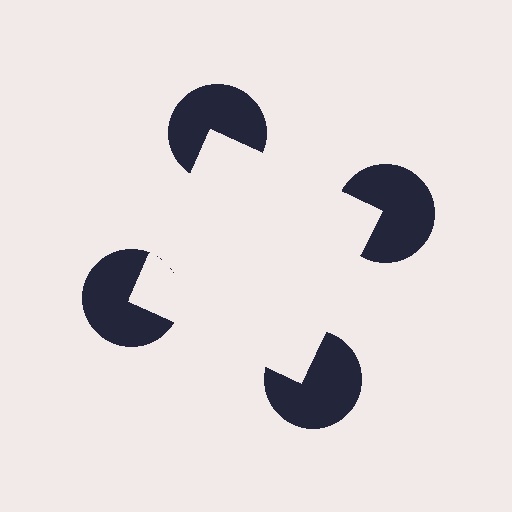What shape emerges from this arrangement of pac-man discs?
An illusory square — its edges are inferred from the aligned wedge cuts in the pac-man discs, not physically drawn.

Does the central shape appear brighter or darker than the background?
It typically appears slightly brighter than the background, even though no actual brightness change is drawn.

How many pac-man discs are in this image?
There are 4 — one at each vertex of the illusory square.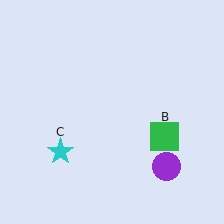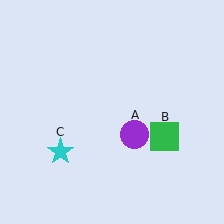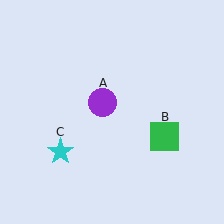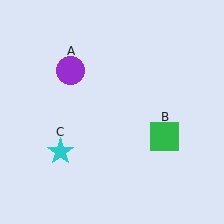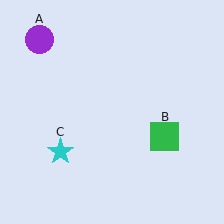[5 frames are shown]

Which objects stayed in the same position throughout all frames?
Green square (object B) and cyan star (object C) remained stationary.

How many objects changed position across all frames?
1 object changed position: purple circle (object A).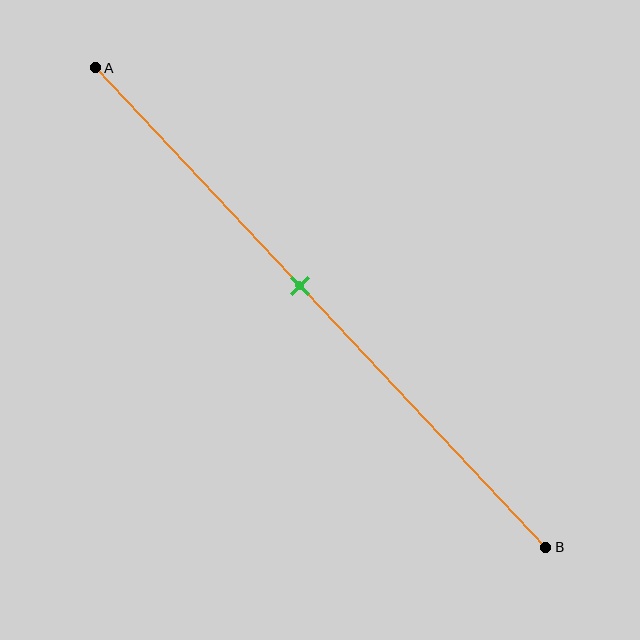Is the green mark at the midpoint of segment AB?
No, the mark is at about 45% from A, not at the 50% midpoint.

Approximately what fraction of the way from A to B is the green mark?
The green mark is approximately 45% of the way from A to B.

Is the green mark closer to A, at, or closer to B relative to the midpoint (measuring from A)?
The green mark is closer to point A than the midpoint of segment AB.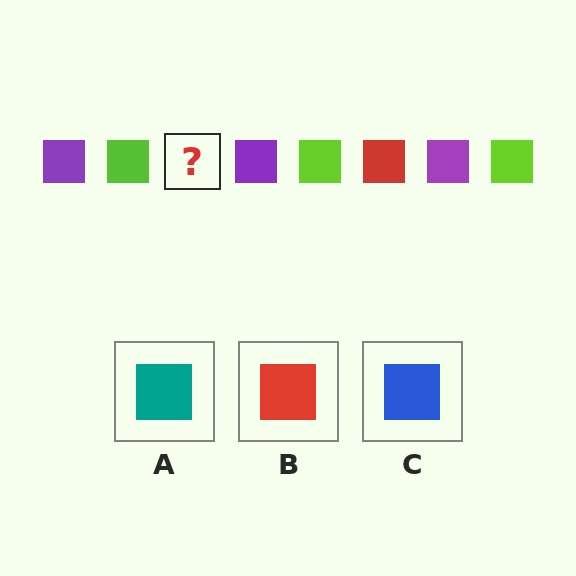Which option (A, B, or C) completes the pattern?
B.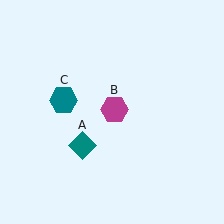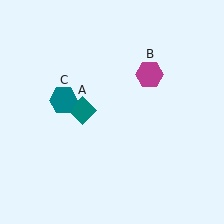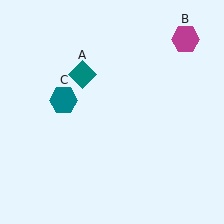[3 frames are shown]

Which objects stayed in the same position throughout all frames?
Teal hexagon (object C) remained stationary.